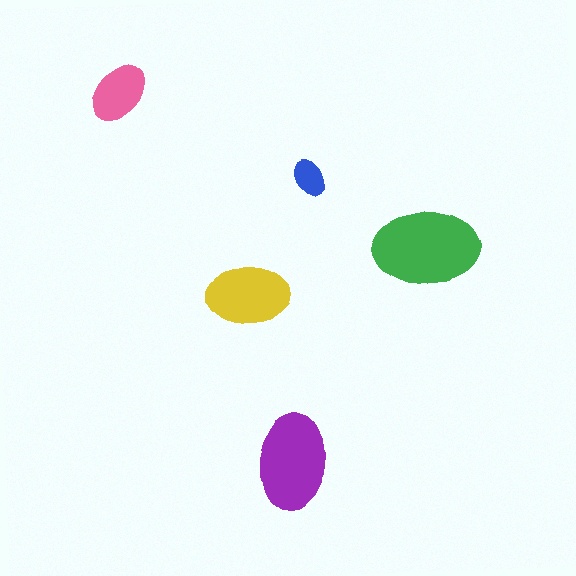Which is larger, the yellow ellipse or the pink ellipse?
The yellow one.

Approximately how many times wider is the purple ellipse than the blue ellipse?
About 2.5 times wider.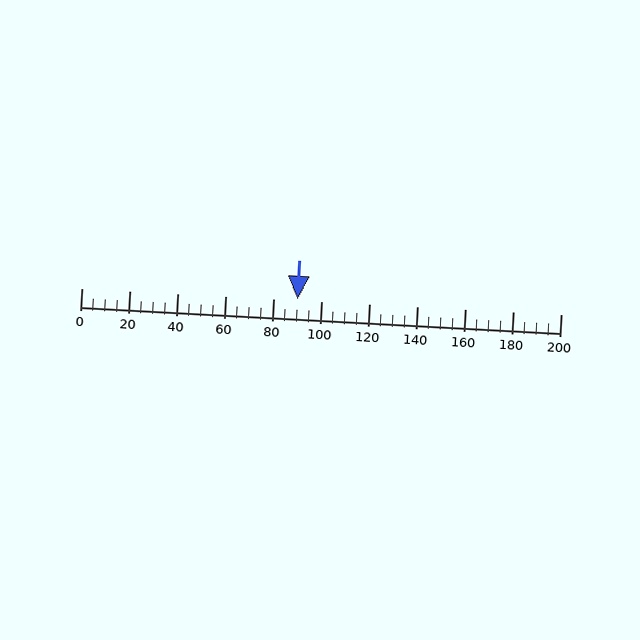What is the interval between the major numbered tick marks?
The major tick marks are spaced 20 units apart.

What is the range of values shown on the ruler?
The ruler shows values from 0 to 200.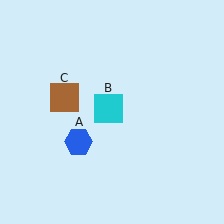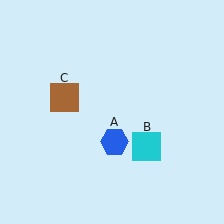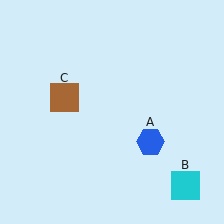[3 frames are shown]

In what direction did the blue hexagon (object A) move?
The blue hexagon (object A) moved right.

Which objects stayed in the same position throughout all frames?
Brown square (object C) remained stationary.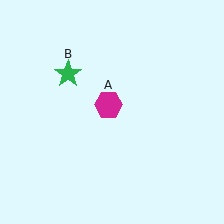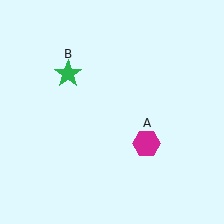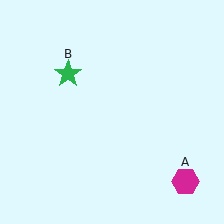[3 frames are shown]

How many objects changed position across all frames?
1 object changed position: magenta hexagon (object A).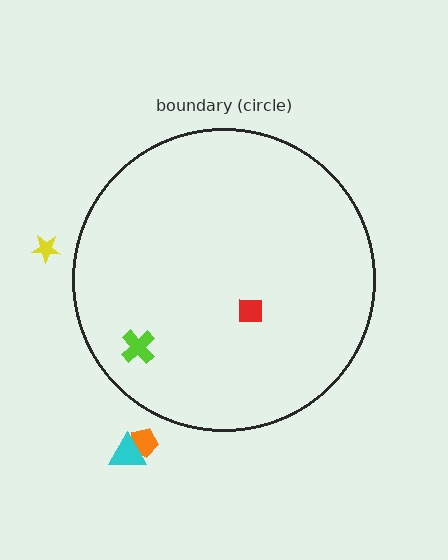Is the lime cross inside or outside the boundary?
Inside.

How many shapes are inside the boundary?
2 inside, 3 outside.